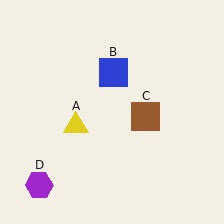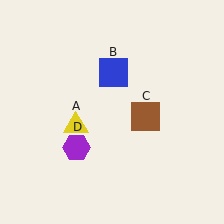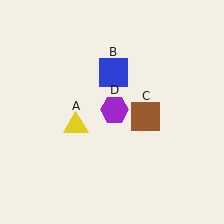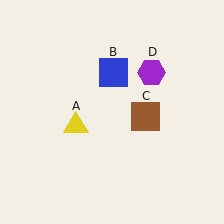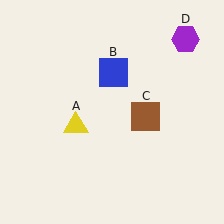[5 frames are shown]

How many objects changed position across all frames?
1 object changed position: purple hexagon (object D).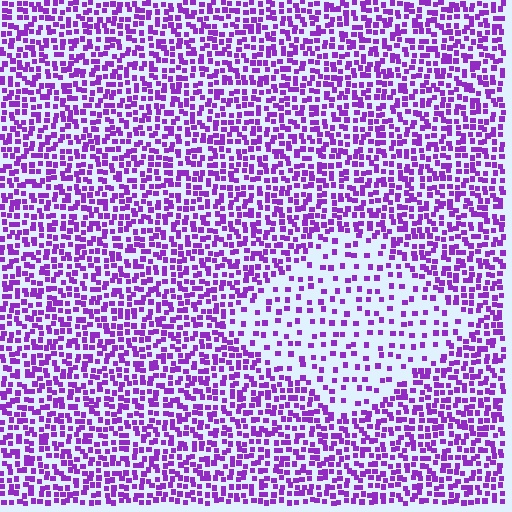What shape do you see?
I see a diamond.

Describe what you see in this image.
The image contains small purple elements arranged at two different densities. A diamond-shaped region is visible where the elements are less densely packed than the surrounding area.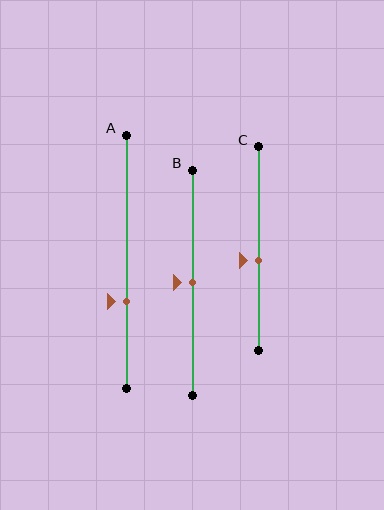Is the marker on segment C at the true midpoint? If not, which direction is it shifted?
No, the marker on segment C is shifted downward by about 6% of the segment length.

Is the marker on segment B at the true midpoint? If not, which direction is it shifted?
Yes, the marker on segment B is at the true midpoint.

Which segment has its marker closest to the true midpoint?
Segment B has its marker closest to the true midpoint.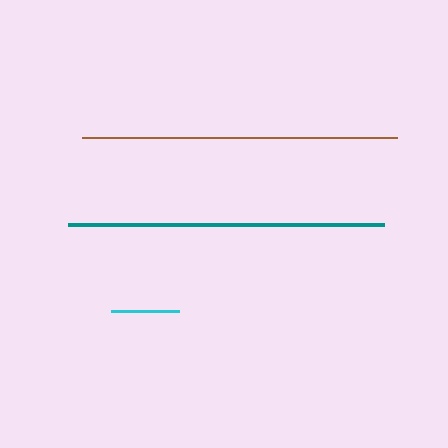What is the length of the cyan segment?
The cyan segment is approximately 68 pixels long.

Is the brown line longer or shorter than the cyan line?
The brown line is longer than the cyan line.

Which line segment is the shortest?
The cyan line is the shortest at approximately 68 pixels.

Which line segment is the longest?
The teal line is the longest at approximately 317 pixels.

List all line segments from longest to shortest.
From longest to shortest: teal, brown, cyan.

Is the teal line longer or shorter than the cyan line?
The teal line is longer than the cyan line.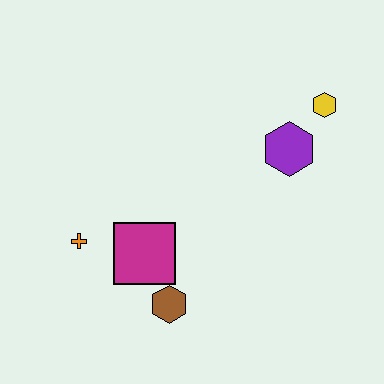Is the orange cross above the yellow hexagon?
No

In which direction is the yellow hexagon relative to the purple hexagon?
The yellow hexagon is above the purple hexagon.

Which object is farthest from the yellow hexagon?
The orange cross is farthest from the yellow hexagon.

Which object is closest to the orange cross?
The magenta square is closest to the orange cross.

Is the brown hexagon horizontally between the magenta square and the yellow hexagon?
Yes